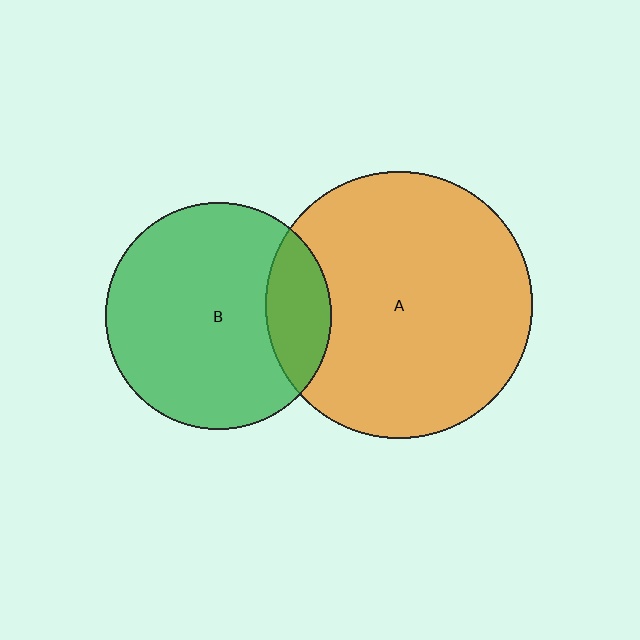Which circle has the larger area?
Circle A (orange).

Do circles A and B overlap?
Yes.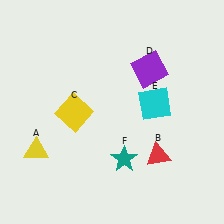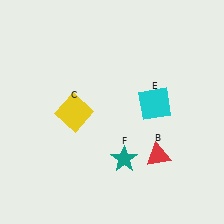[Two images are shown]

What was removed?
The yellow triangle (A), the purple square (D) were removed in Image 2.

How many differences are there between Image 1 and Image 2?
There are 2 differences between the two images.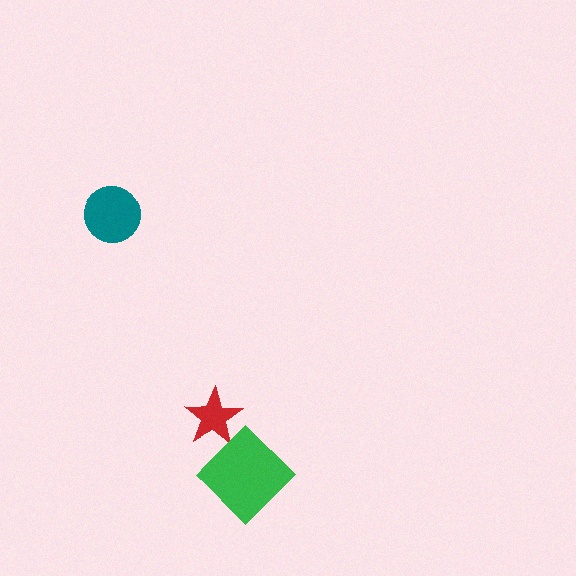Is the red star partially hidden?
Yes, it is partially covered by another shape.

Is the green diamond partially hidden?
No, no other shape covers it.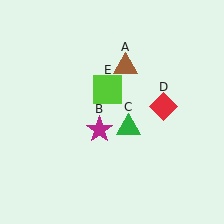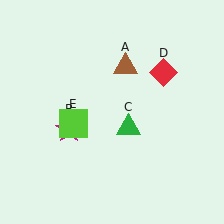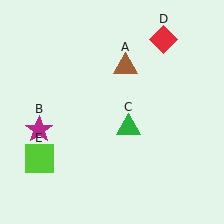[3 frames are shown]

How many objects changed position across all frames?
3 objects changed position: magenta star (object B), red diamond (object D), lime square (object E).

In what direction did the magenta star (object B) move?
The magenta star (object B) moved left.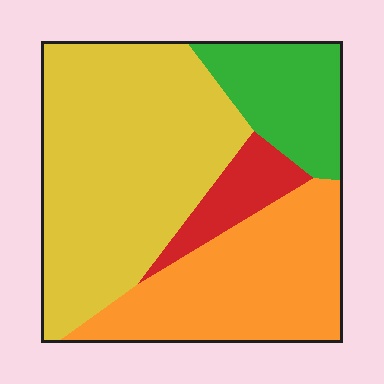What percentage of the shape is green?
Green covers around 15% of the shape.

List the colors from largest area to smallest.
From largest to smallest: yellow, orange, green, red.